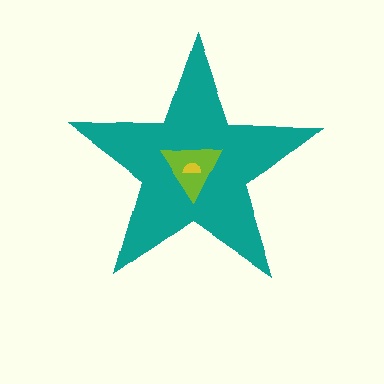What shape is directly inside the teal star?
The lime triangle.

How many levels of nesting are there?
3.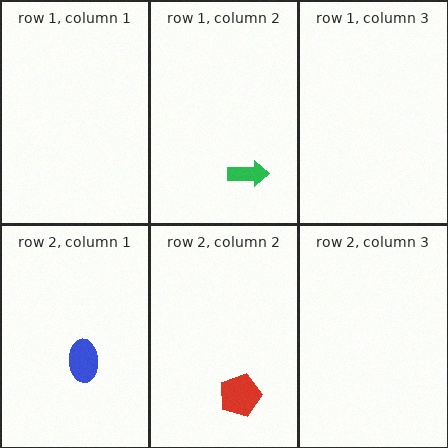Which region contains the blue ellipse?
The row 2, column 1 region.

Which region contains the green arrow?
The row 1, column 2 region.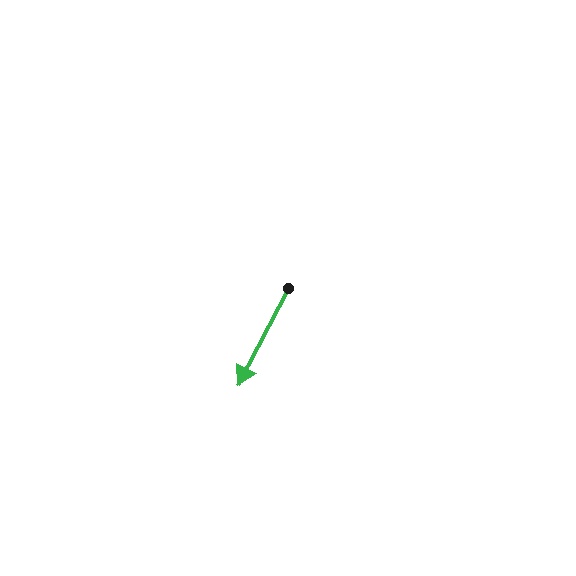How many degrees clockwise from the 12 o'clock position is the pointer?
Approximately 207 degrees.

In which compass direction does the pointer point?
Southwest.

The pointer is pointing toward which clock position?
Roughly 7 o'clock.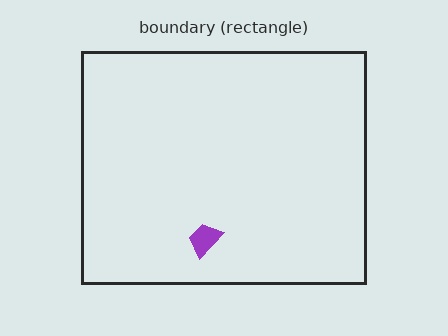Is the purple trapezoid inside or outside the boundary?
Inside.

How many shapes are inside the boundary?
1 inside, 0 outside.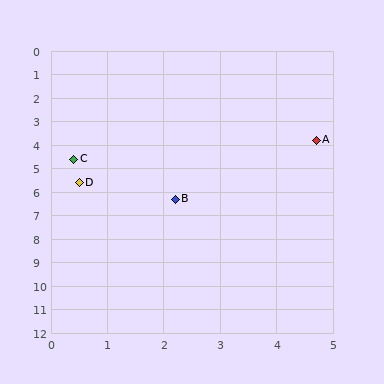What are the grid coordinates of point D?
Point D is at approximately (0.5, 5.6).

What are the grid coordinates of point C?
Point C is at approximately (0.4, 4.6).